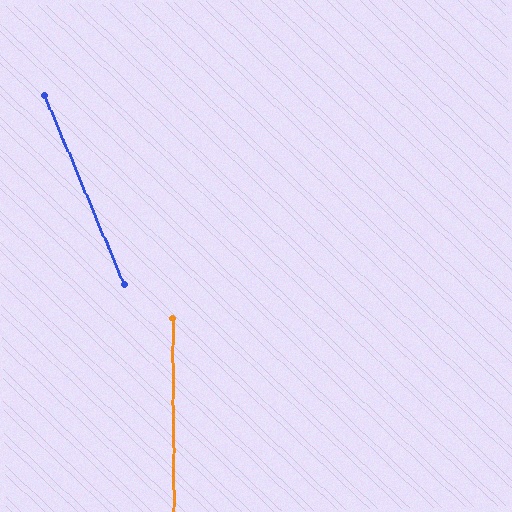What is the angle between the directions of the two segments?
Approximately 23 degrees.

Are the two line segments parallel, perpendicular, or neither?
Neither parallel nor perpendicular — they differ by about 23°.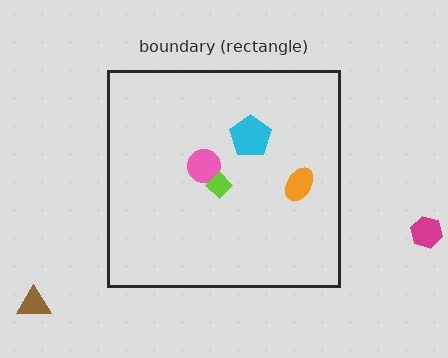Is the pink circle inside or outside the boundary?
Inside.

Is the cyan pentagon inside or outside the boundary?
Inside.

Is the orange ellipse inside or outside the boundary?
Inside.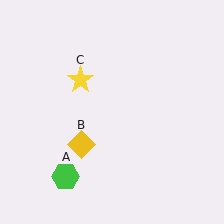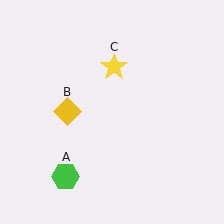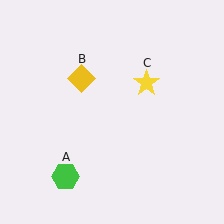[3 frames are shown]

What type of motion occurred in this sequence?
The yellow diamond (object B), yellow star (object C) rotated clockwise around the center of the scene.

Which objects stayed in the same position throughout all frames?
Green hexagon (object A) remained stationary.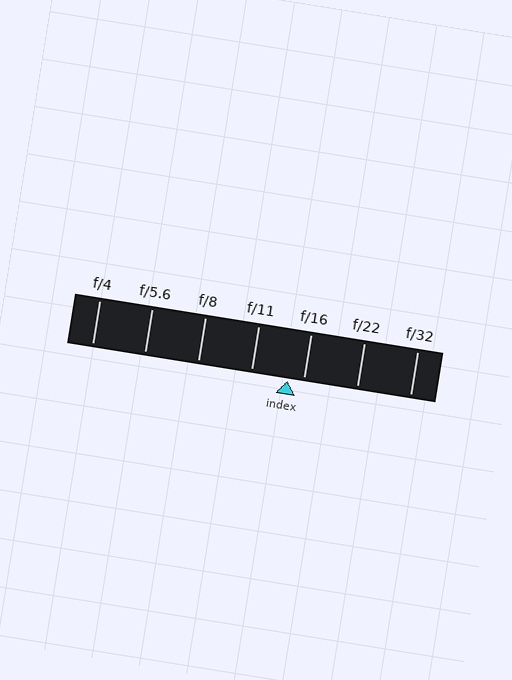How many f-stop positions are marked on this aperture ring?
There are 7 f-stop positions marked.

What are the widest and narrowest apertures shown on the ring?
The widest aperture shown is f/4 and the narrowest is f/32.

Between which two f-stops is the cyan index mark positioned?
The index mark is between f/11 and f/16.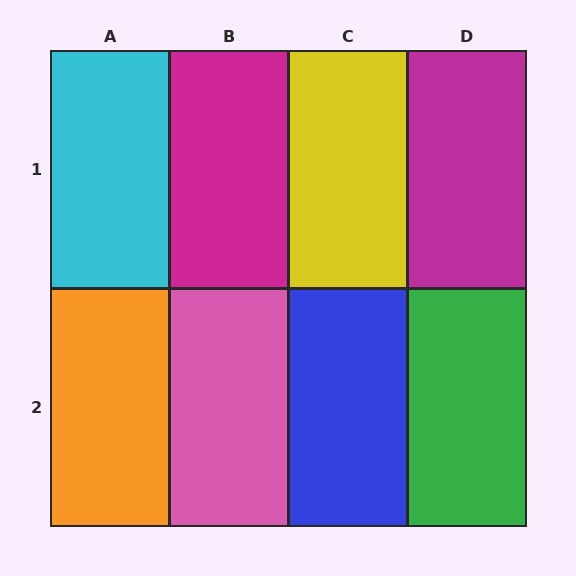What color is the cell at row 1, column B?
Magenta.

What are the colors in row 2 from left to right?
Orange, pink, blue, green.